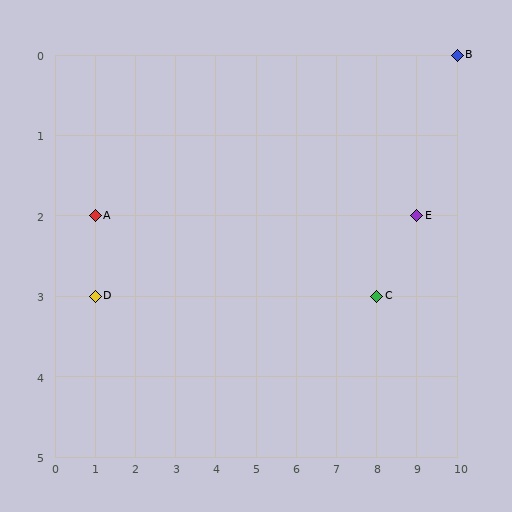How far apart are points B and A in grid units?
Points B and A are 9 columns and 2 rows apart (about 9.2 grid units diagonally).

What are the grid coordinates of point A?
Point A is at grid coordinates (1, 2).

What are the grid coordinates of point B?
Point B is at grid coordinates (10, 0).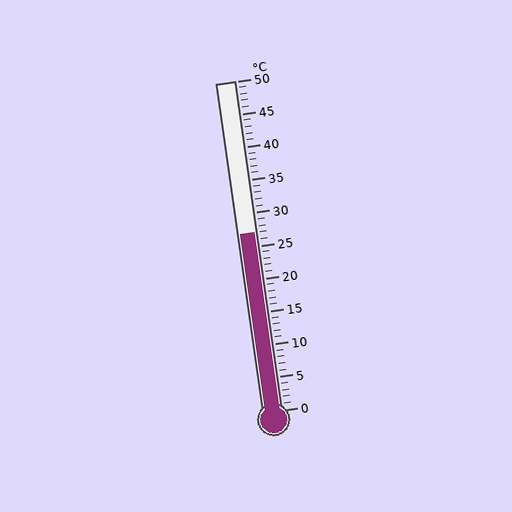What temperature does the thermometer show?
The thermometer shows approximately 27°C.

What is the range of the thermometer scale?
The thermometer scale ranges from 0°C to 50°C.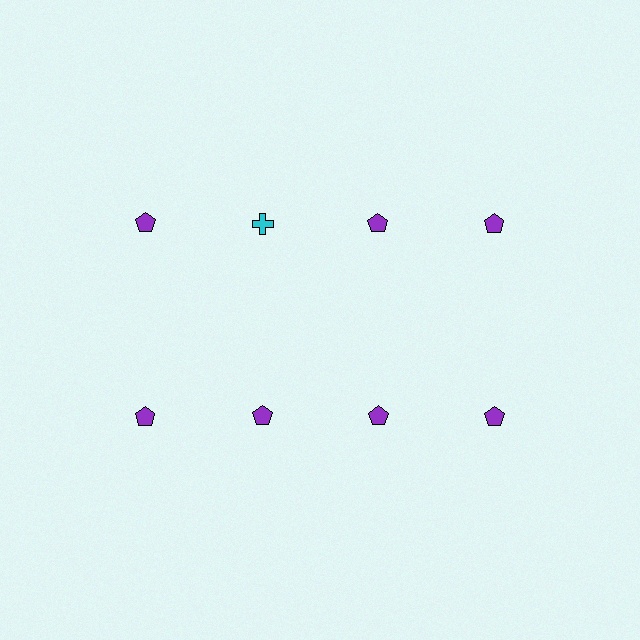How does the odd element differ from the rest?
It differs in both color (cyan instead of purple) and shape (cross instead of pentagon).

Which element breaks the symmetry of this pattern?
The cyan cross in the top row, second from left column breaks the symmetry. All other shapes are purple pentagons.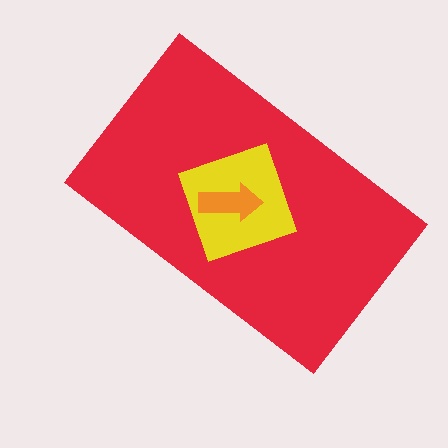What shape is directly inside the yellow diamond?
The orange arrow.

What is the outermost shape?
The red rectangle.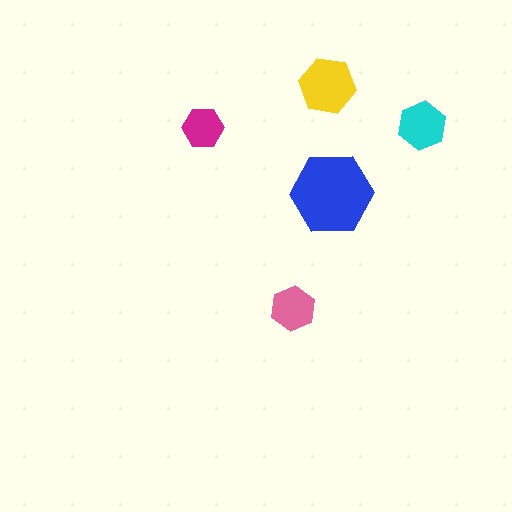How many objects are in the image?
There are 5 objects in the image.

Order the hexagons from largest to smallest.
the blue one, the yellow one, the cyan one, the pink one, the magenta one.